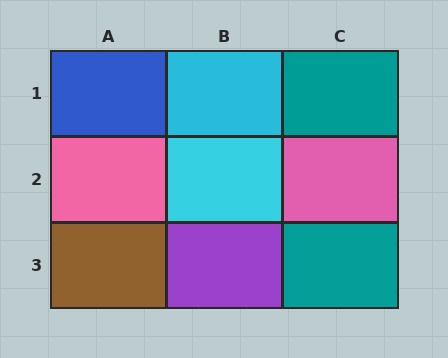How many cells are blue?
1 cell is blue.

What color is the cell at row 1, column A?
Blue.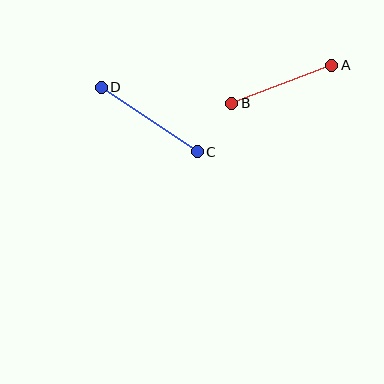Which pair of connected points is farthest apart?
Points C and D are farthest apart.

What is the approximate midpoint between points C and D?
The midpoint is at approximately (149, 119) pixels.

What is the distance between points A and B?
The distance is approximately 107 pixels.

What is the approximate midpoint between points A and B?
The midpoint is at approximately (282, 84) pixels.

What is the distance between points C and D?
The distance is approximately 115 pixels.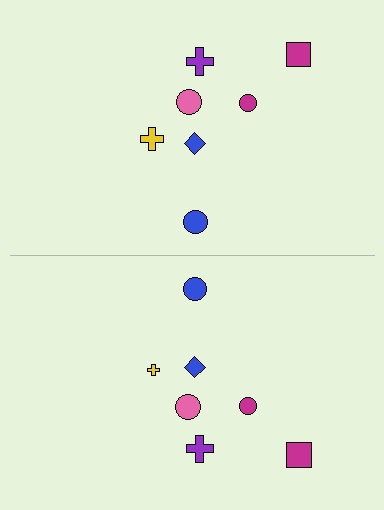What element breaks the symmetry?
The yellow cross on the bottom side has a different size than its mirror counterpart.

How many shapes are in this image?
There are 14 shapes in this image.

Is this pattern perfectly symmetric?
No, the pattern is not perfectly symmetric. The yellow cross on the bottom side has a different size than its mirror counterpart.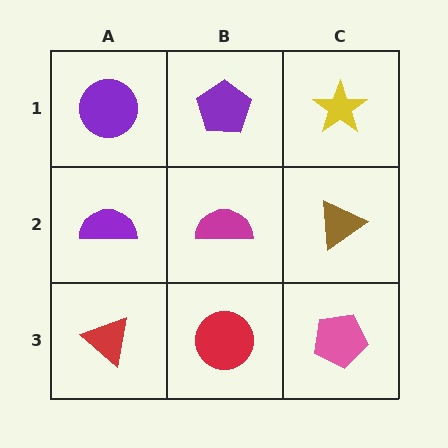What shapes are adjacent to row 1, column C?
A brown triangle (row 2, column C), a purple pentagon (row 1, column B).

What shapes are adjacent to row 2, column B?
A purple pentagon (row 1, column B), a red circle (row 3, column B), a purple semicircle (row 2, column A), a brown triangle (row 2, column C).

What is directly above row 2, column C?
A yellow star.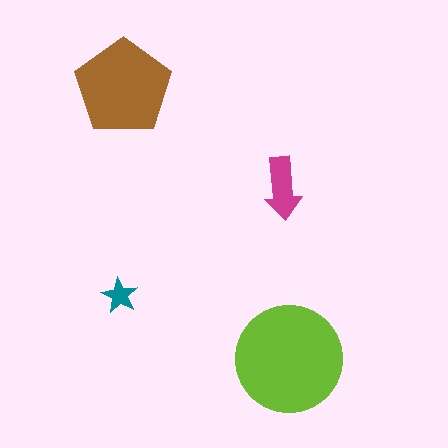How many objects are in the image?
There are 4 objects in the image.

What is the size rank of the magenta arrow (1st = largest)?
3rd.